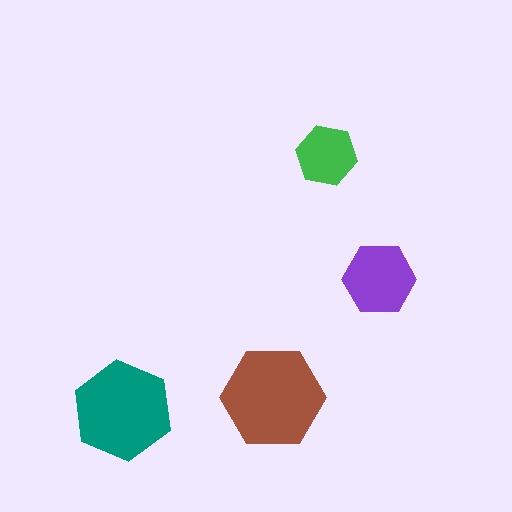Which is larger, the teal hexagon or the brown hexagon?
The brown one.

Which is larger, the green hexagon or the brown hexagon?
The brown one.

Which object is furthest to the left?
The teal hexagon is leftmost.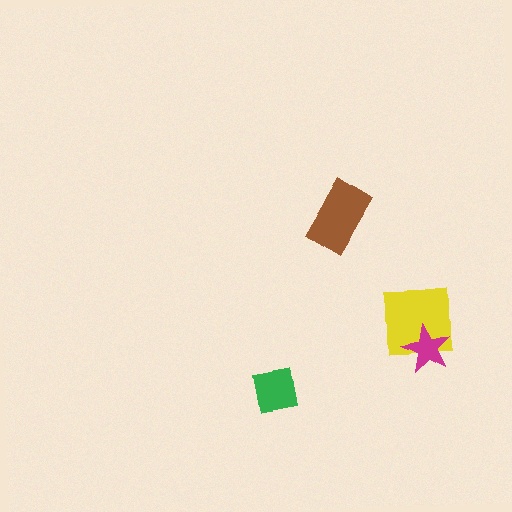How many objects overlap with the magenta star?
1 object overlaps with the magenta star.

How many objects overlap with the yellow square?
1 object overlaps with the yellow square.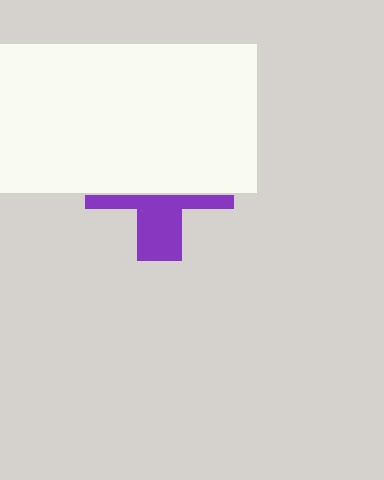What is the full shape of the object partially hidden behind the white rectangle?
The partially hidden object is a purple cross.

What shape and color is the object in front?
The object in front is a white rectangle.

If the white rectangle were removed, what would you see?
You would see the complete purple cross.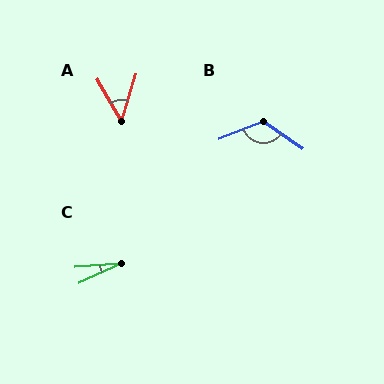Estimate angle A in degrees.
Approximately 47 degrees.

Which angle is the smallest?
C, at approximately 21 degrees.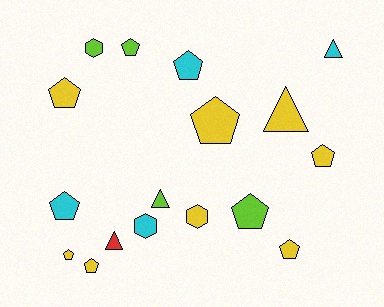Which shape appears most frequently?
Pentagon, with 10 objects.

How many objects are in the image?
There are 17 objects.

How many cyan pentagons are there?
There are 2 cyan pentagons.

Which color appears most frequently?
Yellow, with 8 objects.